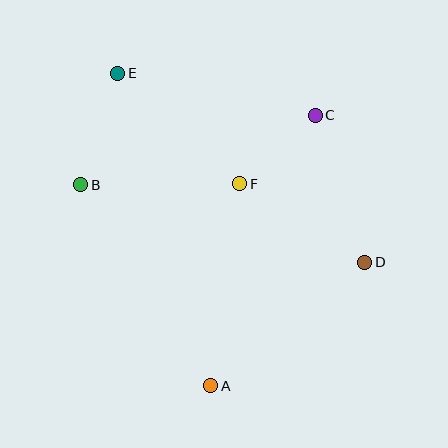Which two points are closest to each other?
Points C and F are closest to each other.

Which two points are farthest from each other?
Points A and E are farthest from each other.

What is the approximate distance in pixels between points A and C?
The distance between A and C is approximately 290 pixels.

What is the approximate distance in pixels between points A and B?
The distance between A and B is approximately 239 pixels.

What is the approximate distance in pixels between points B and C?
The distance between B and C is approximately 245 pixels.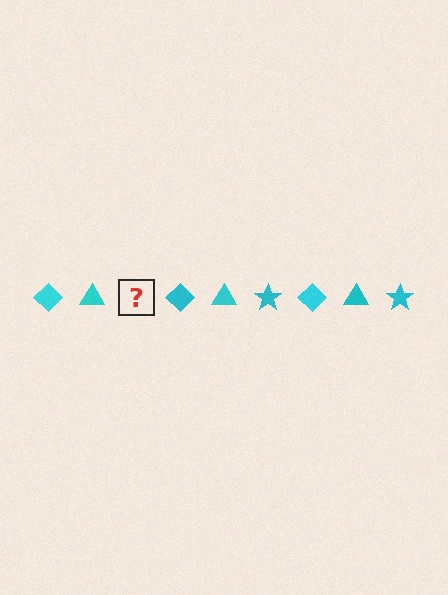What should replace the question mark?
The question mark should be replaced with a cyan star.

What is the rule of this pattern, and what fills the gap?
The rule is that the pattern cycles through diamond, triangle, star shapes in cyan. The gap should be filled with a cyan star.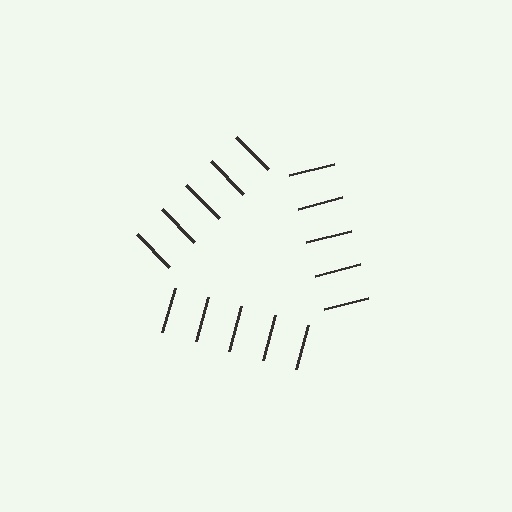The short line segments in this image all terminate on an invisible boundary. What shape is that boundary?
An illusory triangle — the line segments terminate on its edges but no continuous stroke is drawn.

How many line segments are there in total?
15 — 5 along each of the 3 edges.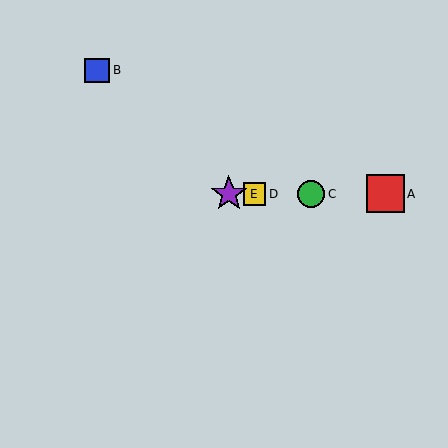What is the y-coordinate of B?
Object B is at y≈70.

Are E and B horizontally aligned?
No, E is at y≈194 and B is at y≈70.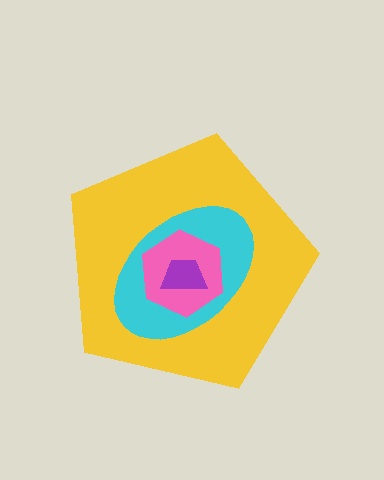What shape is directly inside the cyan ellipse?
The pink hexagon.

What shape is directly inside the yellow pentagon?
The cyan ellipse.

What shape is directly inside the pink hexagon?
The purple trapezoid.